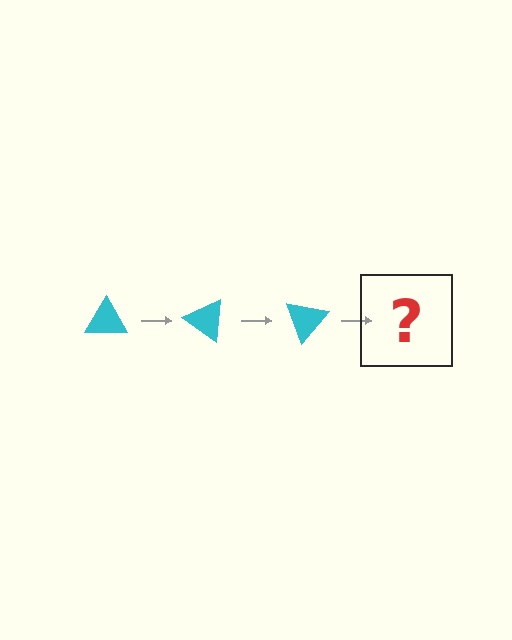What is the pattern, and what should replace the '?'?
The pattern is that the triangle rotates 35 degrees each step. The '?' should be a cyan triangle rotated 105 degrees.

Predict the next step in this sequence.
The next step is a cyan triangle rotated 105 degrees.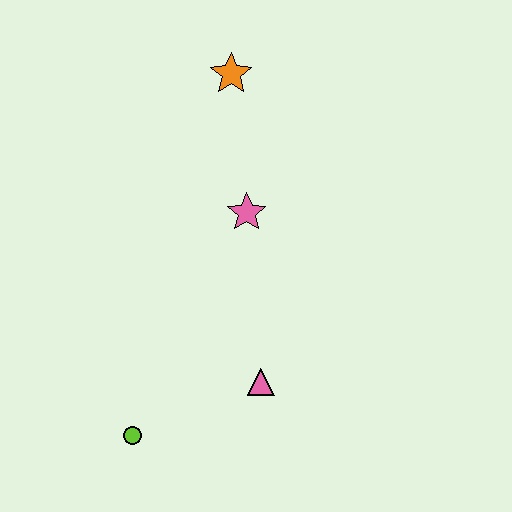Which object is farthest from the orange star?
The lime circle is farthest from the orange star.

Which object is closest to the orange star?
The pink star is closest to the orange star.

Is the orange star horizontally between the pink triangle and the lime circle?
Yes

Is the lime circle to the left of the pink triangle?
Yes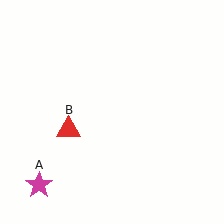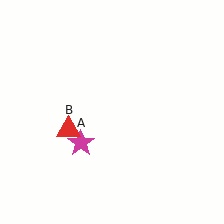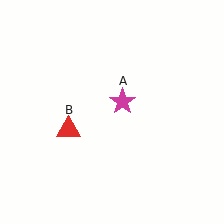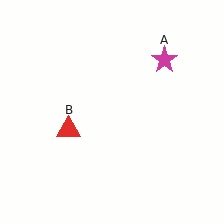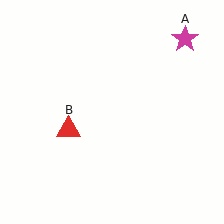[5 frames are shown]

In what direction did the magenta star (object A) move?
The magenta star (object A) moved up and to the right.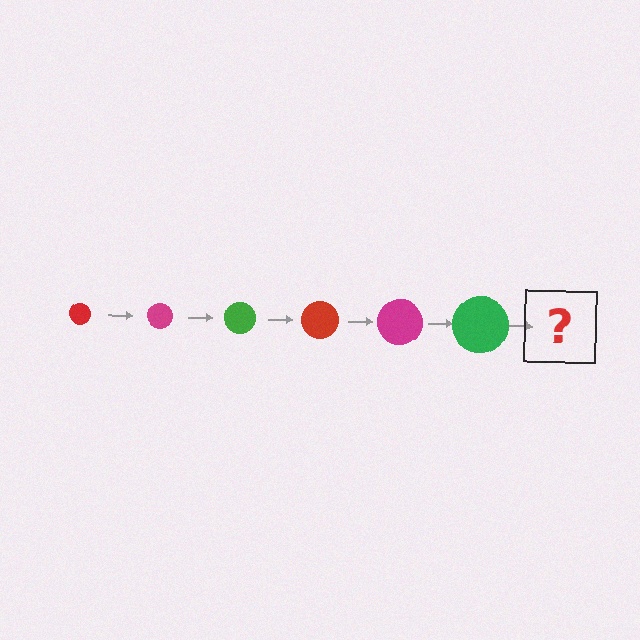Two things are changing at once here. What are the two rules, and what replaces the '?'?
The two rules are that the circle grows larger each step and the color cycles through red, magenta, and green. The '?' should be a red circle, larger than the previous one.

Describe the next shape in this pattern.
It should be a red circle, larger than the previous one.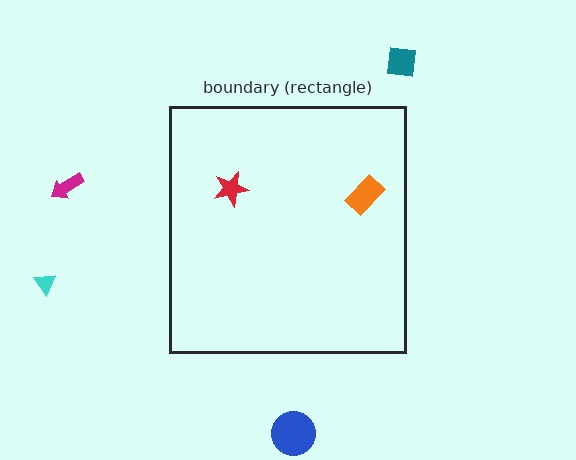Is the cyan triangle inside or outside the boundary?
Outside.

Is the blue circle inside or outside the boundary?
Outside.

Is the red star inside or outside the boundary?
Inside.